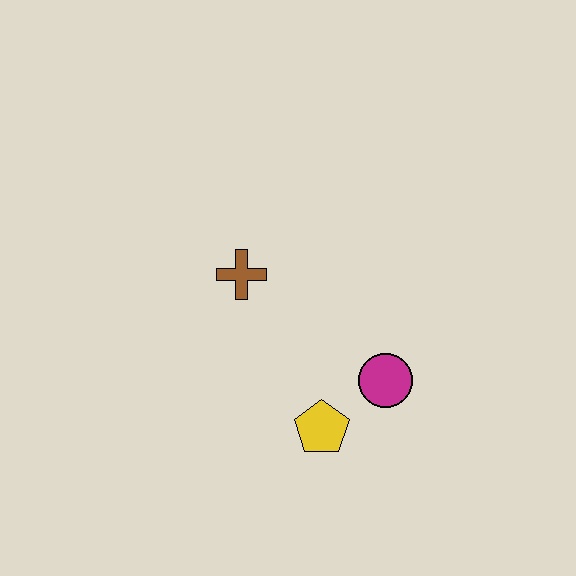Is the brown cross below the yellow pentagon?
No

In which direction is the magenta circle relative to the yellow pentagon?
The magenta circle is to the right of the yellow pentagon.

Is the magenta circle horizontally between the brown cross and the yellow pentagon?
No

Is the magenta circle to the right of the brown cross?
Yes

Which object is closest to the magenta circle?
The yellow pentagon is closest to the magenta circle.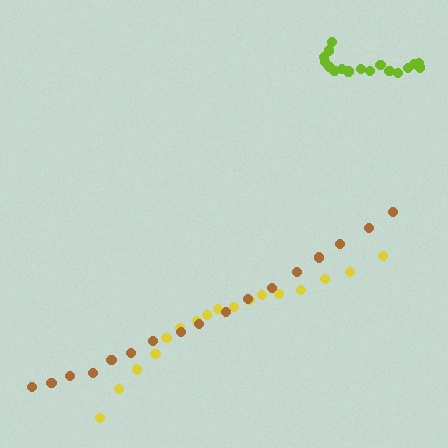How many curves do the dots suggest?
There are 3 distinct paths.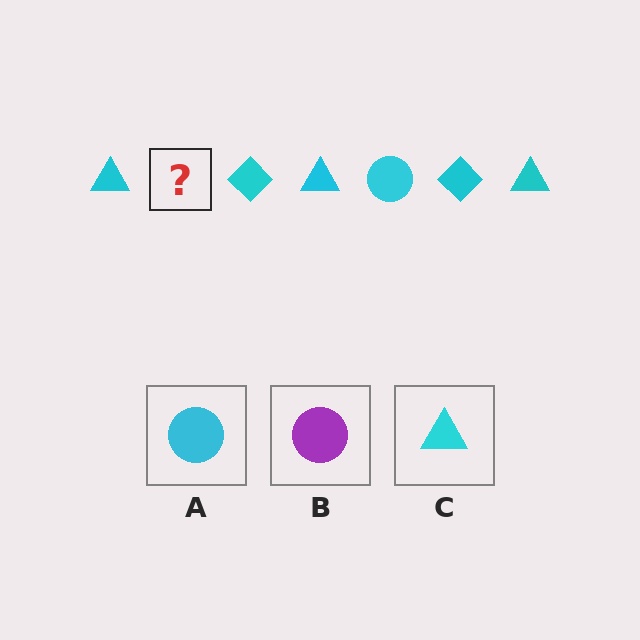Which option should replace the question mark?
Option A.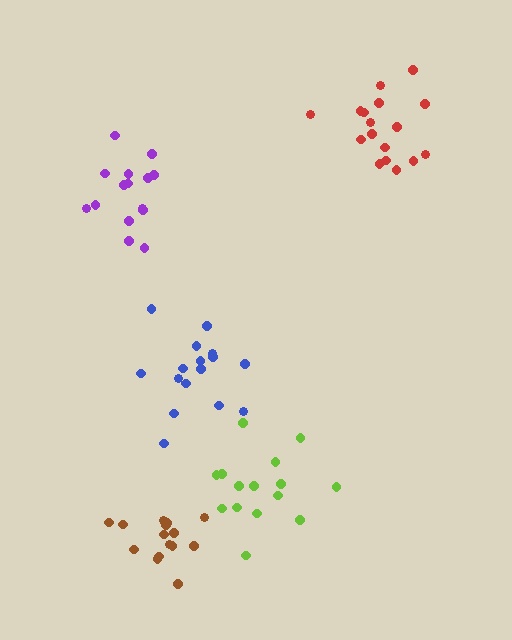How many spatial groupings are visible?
There are 5 spatial groupings.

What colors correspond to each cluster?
The clusters are colored: lime, blue, brown, red, purple.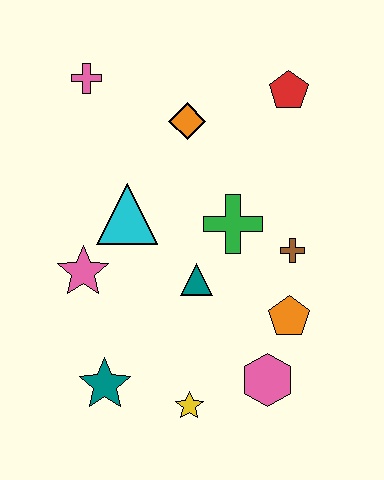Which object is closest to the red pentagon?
The orange diamond is closest to the red pentagon.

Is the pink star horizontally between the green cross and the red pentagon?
No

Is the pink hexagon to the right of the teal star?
Yes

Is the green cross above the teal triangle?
Yes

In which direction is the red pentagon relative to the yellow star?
The red pentagon is above the yellow star.